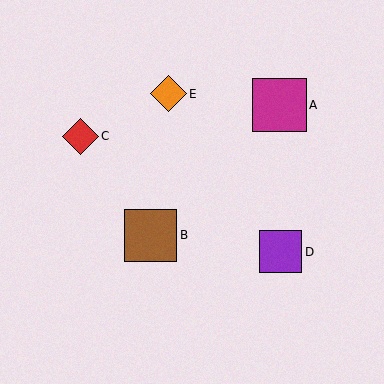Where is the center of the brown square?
The center of the brown square is at (150, 235).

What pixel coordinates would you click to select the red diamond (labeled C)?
Click at (80, 136) to select the red diamond C.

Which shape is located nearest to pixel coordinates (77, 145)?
The red diamond (labeled C) at (80, 136) is nearest to that location.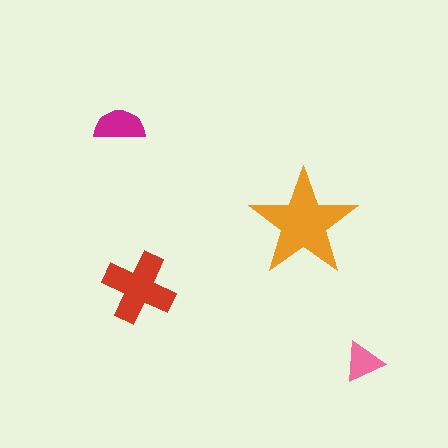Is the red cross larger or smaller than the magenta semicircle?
Larger.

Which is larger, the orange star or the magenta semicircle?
The orange star.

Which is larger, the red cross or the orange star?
The orange star.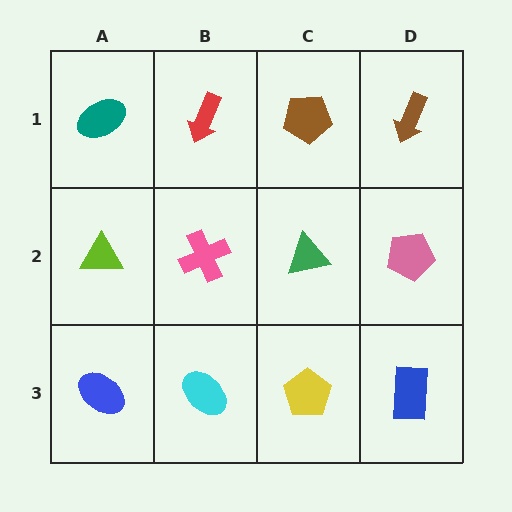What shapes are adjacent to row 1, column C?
A green triangle (row 2, column C), a red arrow (row 1, column B), a brown arrow (row 1, column D).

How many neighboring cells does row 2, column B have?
4.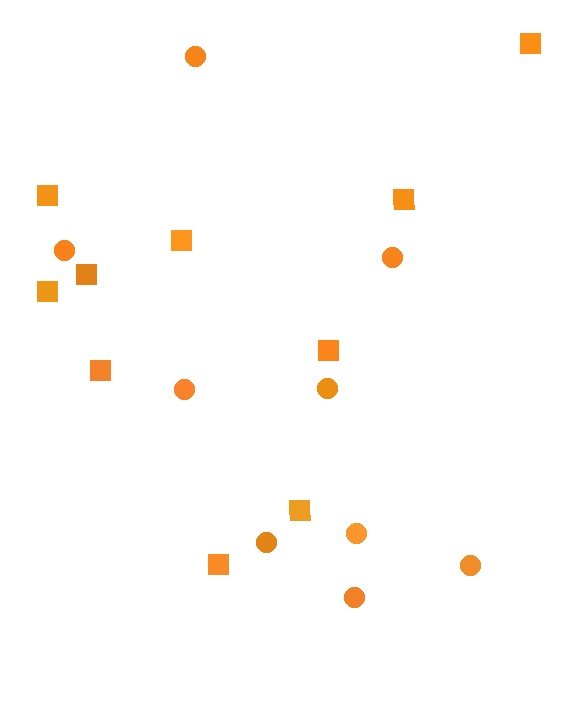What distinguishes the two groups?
There are 2 groups: one group of circles (9) and one group of squares (10).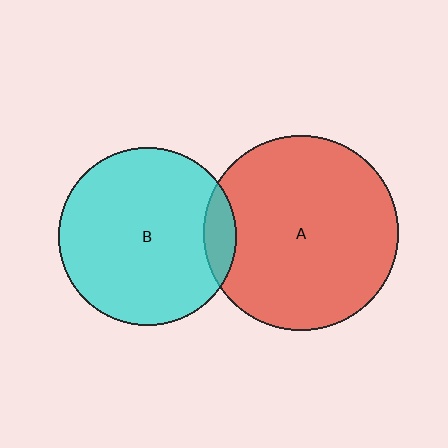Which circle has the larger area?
Circle A (red).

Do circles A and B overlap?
Yes.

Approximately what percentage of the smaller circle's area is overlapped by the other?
Approximately 10%.